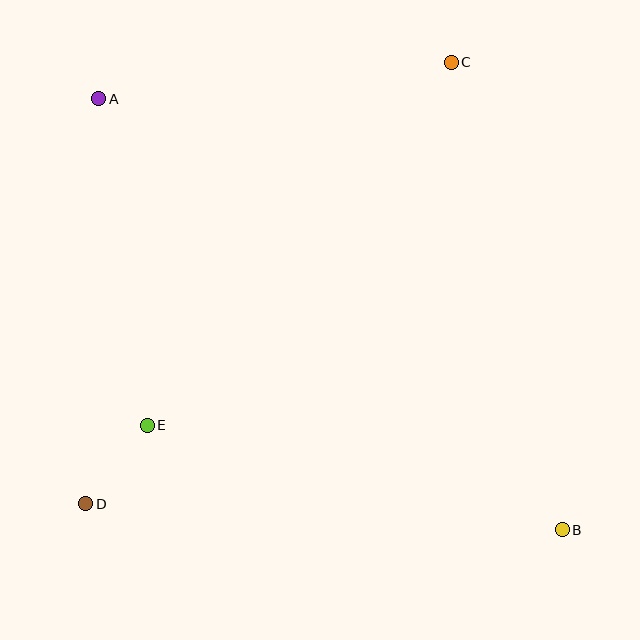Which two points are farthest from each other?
Points A and B are farthest from each other.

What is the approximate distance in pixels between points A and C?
The distance between A and C is approximately 354 pixels.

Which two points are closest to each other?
Points D and E are closest to each other.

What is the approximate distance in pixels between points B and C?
The distance between B and C is approximately 480 pixels.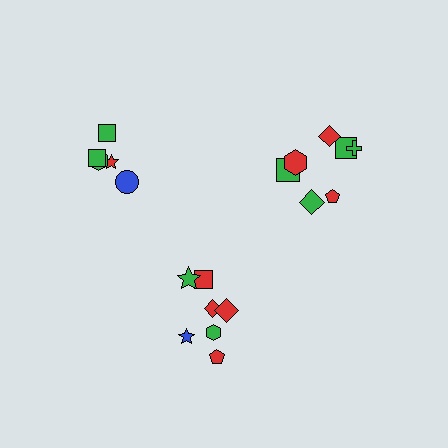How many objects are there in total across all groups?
There are 20 objects.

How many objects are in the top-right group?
There are 8 objects.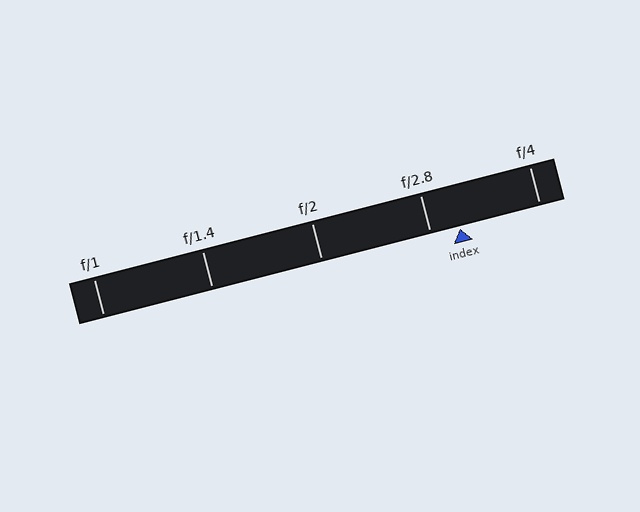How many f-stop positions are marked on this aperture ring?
There are 5 f-stop positions marked.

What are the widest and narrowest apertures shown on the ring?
The widest aperture shown is f/1 and the narrowest is f/4.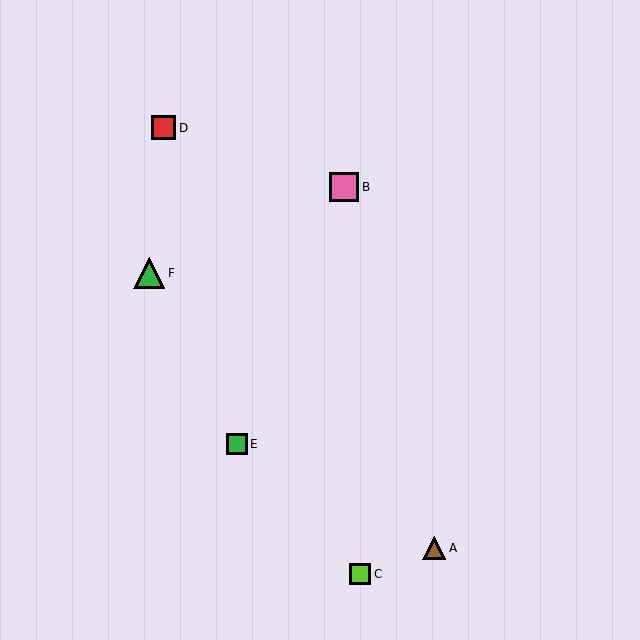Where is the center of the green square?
The center of the green square is at (237, 444).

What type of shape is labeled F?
Shape F is a green triangle.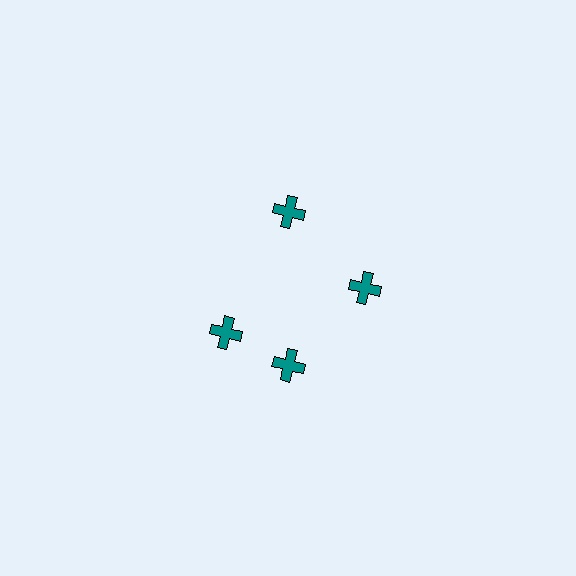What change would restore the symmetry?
The symmetry would be restored by rotating it back into even spacing with its neighbors so that all 4 crosses sit at equal angles and equal distance from the center.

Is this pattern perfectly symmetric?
No. The 4 teal crosses are arranged in a ring, but one element near the 9 o'clock position is rotated out of alignment along the ring, breaking the 4-fold rotational symmetry.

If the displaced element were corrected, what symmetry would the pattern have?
It would have 4-fold rotational symmetry — the pattern would map onto itself every 90 degrees.